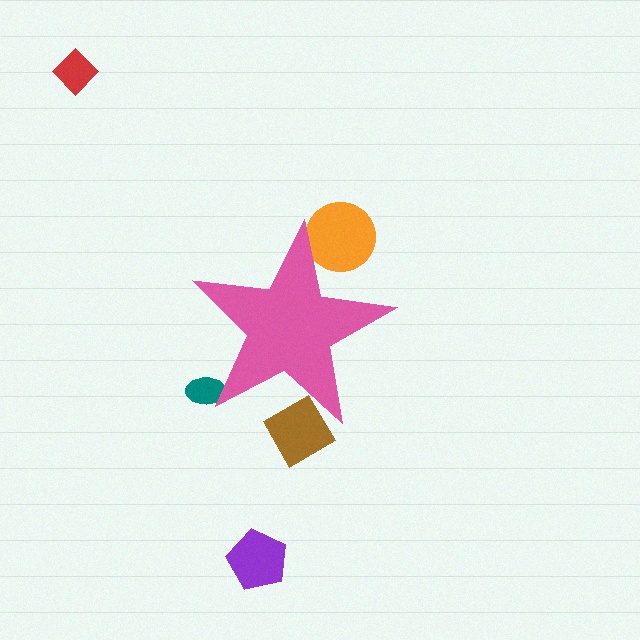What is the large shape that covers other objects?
A pink star.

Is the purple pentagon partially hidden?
No, the purple pentagon is fully visible.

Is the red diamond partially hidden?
No, the red diamond is fully visible.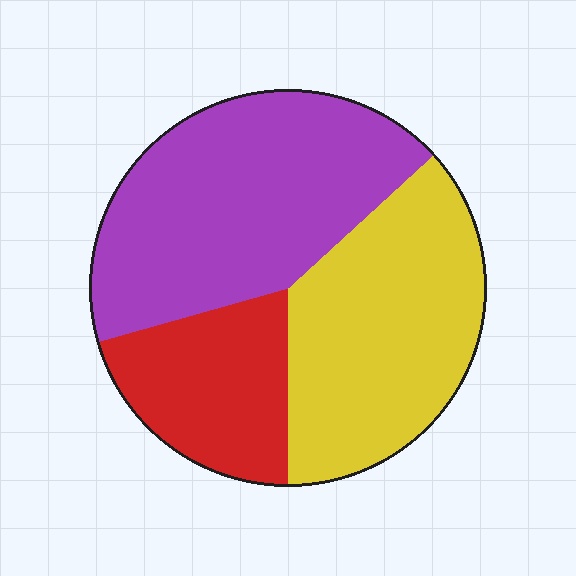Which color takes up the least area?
Red, at roughly 20%.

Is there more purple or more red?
Purple.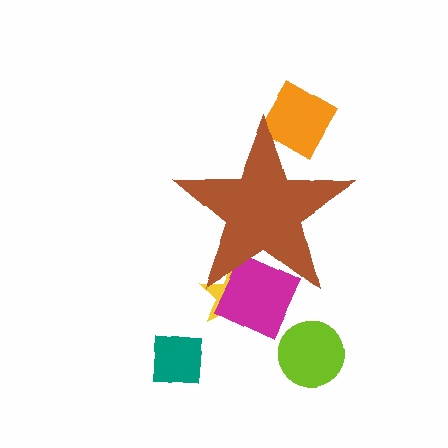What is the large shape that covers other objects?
A brown star.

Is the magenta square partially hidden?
Yes, the magenta square is partially hidden behind the brown star.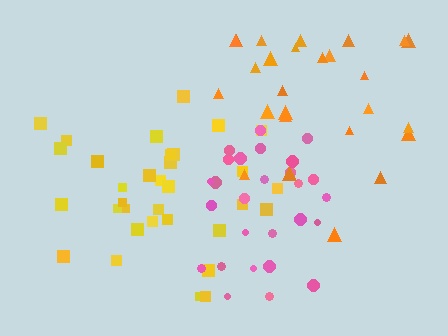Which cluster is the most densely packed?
Pink.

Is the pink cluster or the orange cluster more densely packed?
Pink.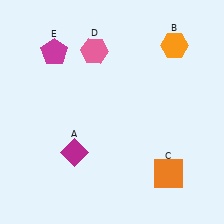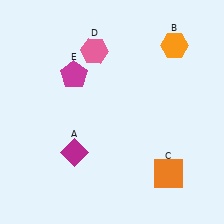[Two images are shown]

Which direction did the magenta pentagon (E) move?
The magenta pentagon (E) moved down.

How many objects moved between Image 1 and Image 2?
1 object moved between the two images.